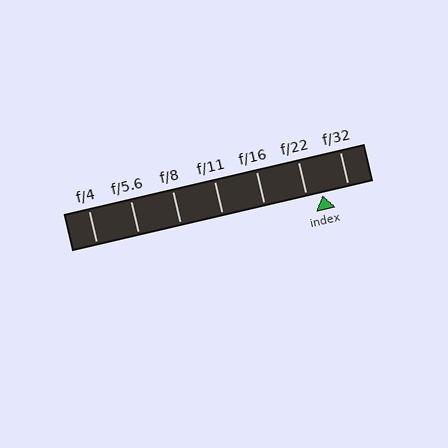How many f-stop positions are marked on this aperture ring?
There are 7 f-stop positions marked.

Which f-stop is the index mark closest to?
The index mark is closest to f/22.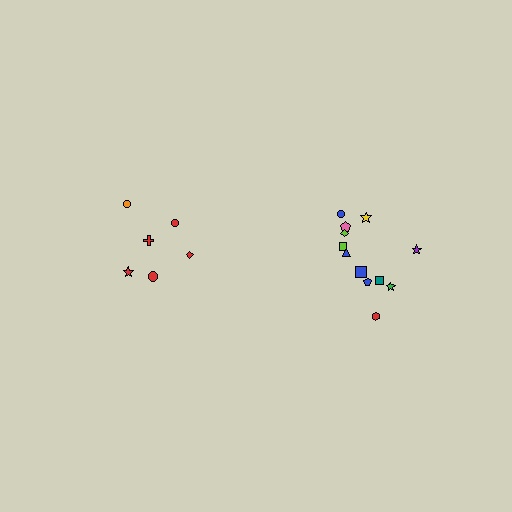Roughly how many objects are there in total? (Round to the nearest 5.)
Roughly 20 objects in total.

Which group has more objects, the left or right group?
The right group.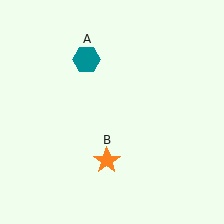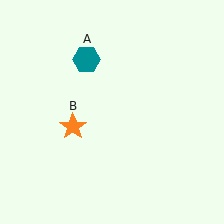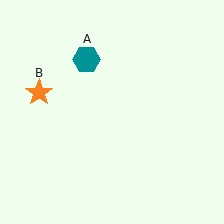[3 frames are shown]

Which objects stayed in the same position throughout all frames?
Teal hexagon (object A) remained stationary.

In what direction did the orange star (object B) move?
The orange star (object B) moved up and to the left.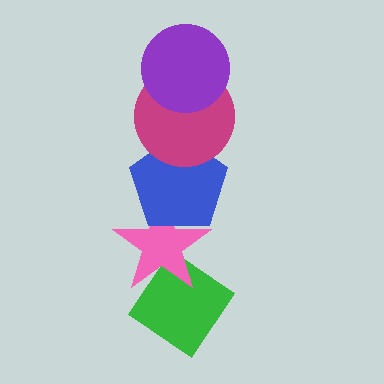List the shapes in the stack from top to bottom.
From top to bottom: the purple circle, the magenta circle, the blue pentagon, the pink star, the green diamond.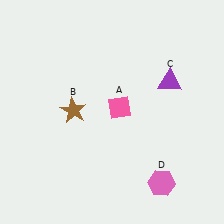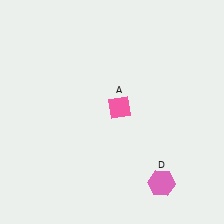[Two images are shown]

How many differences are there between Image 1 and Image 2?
There are 2 differences between the two images.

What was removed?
The brown star (B), the purple triangle (C) were removed in Image 2.